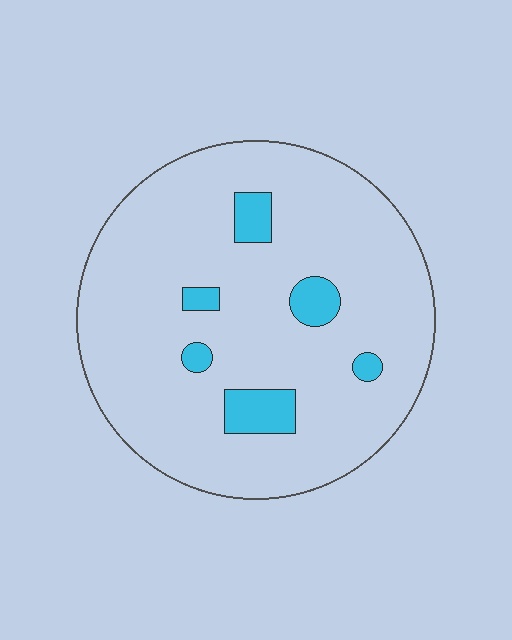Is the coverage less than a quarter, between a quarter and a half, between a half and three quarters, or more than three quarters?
Less than a quarter.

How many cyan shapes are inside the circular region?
6.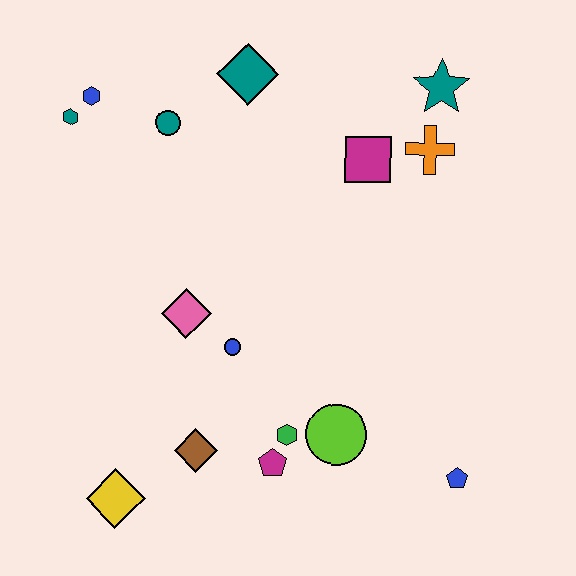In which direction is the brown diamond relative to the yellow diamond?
The brown diamond is to the right of the yellow diamond.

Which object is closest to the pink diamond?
The blue circle is closest to the pink diamond.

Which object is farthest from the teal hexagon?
The blue pentagon is farthest from the teal hexagon.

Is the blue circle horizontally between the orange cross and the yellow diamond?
Yes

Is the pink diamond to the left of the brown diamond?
Yes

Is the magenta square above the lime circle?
Yes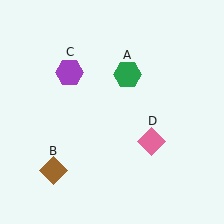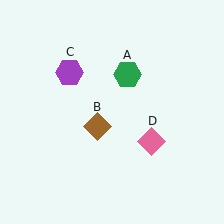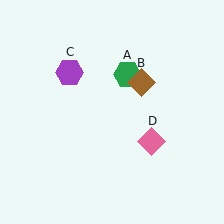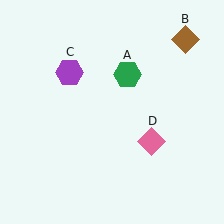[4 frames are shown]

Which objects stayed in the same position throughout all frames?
Green hexagon (object A) and purple hexagon (object C) and pink diamond (object D) remained stationary.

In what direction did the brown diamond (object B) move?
The brown diamond (object B) moved up and to the right.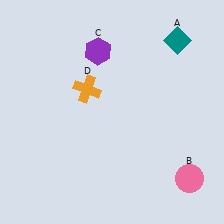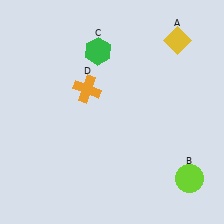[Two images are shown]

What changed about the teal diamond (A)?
In Image 1, A is teal. In Image 2, it changed to yellow.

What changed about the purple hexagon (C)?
In Image 1, C is purple. In Image 2, it changed to green.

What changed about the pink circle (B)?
In Image 1, B is pink. In Image 2, it changed to lime.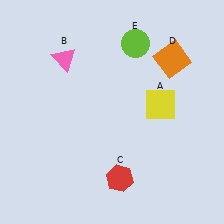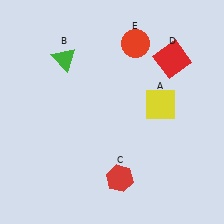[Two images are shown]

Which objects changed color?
B changed from pink to green. D changed from orange to red. E changed from lime to red.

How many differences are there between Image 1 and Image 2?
There are 3 differences between the two images.